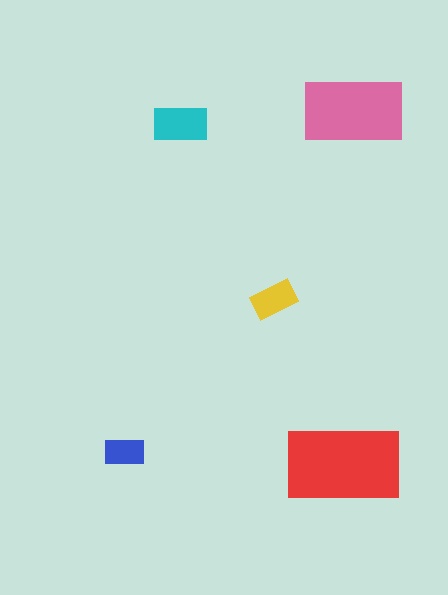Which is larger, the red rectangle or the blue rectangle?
The red one.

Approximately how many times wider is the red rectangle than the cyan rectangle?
About 2 times wider.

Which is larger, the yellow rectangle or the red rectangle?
The red one.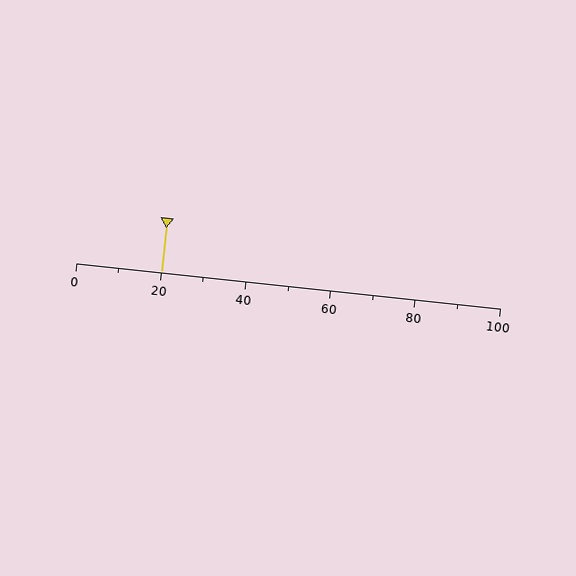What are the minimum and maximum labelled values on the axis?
The axis runs from 0 to 100.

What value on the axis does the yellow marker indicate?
The marker indicates approximately 20.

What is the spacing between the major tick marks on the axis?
The major ticks are spaced 20 apart.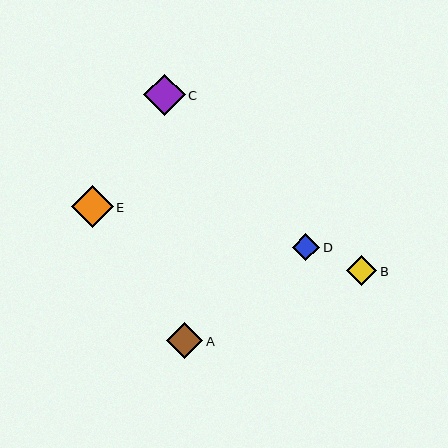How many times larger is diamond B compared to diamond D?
Diamond B is approximately 1.1 times the size of diamond D.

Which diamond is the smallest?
Diamond D is the smallest with a size of approximately 28 pixels.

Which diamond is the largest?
Diamond E is the largest with a size of approximately 42 pixels.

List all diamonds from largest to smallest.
From largest to smallest: E, C, A, B, D.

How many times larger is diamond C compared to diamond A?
Diamond C is approximately 1.2 times the size of diamond A.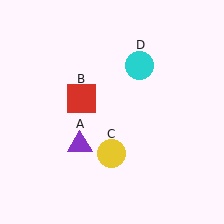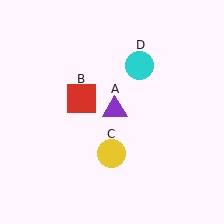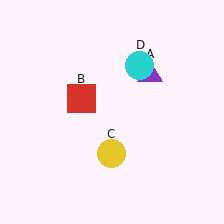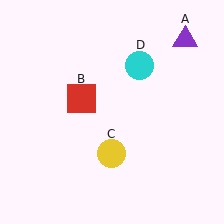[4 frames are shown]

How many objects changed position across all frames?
1 object changed position: purple triangle (object A).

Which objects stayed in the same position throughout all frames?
Red square (object B) and yellow circle (object C) and cyan circle (object D) remained stationary.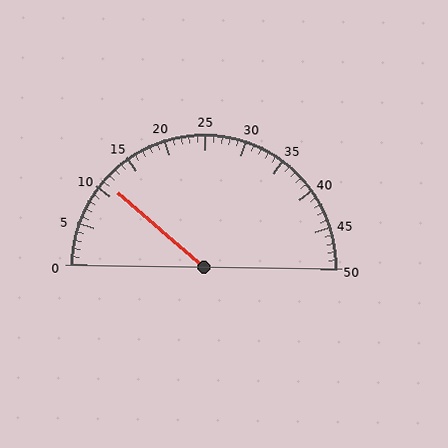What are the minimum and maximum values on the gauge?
The gauge ranges from 0 to 50.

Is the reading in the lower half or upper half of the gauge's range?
The reading is in the lower half of the range (0 to 50).